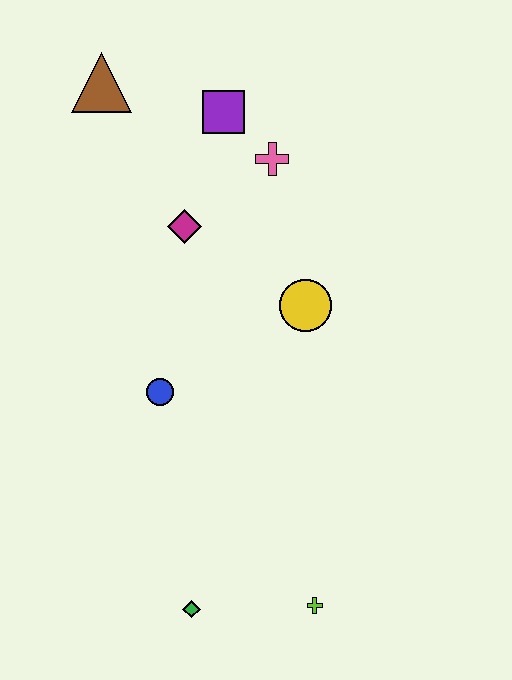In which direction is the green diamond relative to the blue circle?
The green diamond is below the blue circle.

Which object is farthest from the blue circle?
The brown triangle is farthest from the blue circle.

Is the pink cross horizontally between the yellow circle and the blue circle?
Yes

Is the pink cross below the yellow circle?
No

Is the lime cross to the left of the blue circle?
No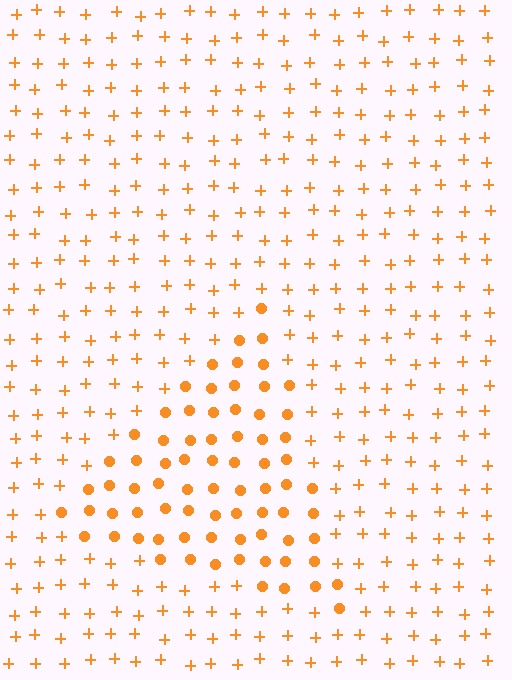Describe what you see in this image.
The image is filled with small orange elements arranged in a uniform grid. A triangle-shaped region contains circles, while the surrounding area contains plus signs. The boundary is defined purely by the change in element shape.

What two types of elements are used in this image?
The image uses circles inside the triangle region and plus signs outside it.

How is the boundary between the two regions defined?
The boundary is defined by a change in element shape: circles inside vs. plus signs outside. All elements share the same color and spacing.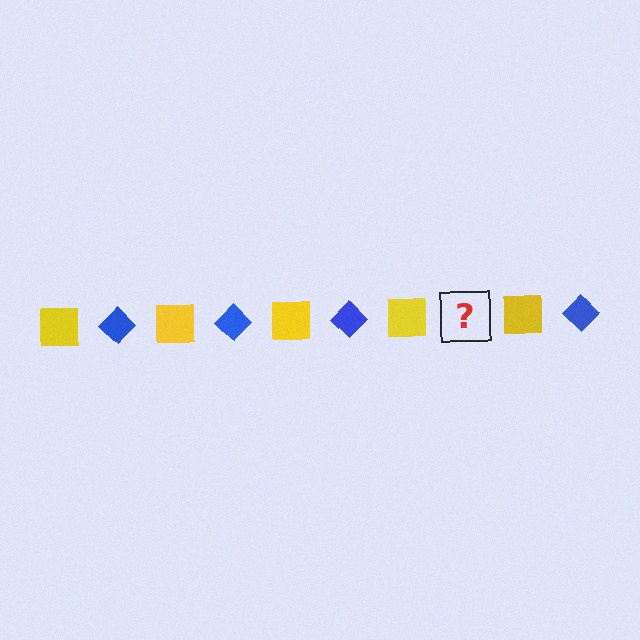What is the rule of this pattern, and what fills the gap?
The rule is that the pattern alternates between yellow square and blue diamond. The gap should be filled with a blue diamond.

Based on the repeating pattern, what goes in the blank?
The blank should be a blue diamond.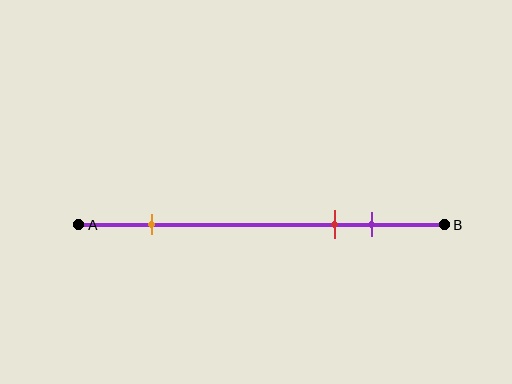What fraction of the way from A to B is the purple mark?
The purple mark is approximately 80% (0.8) of the way from A to B.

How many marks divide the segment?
There are 3 marks dividing the segment.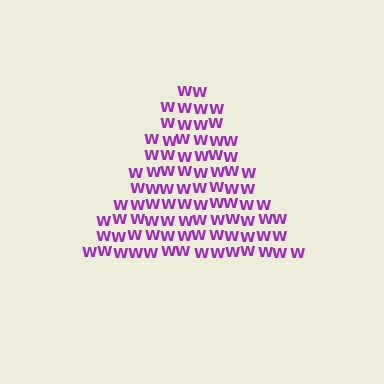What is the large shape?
The large shape is a triangle.